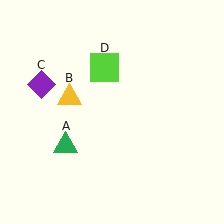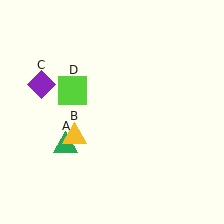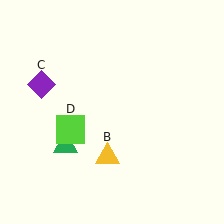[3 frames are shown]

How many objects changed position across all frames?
2 objects changed position: yellow triangle (object B), lime square (object D).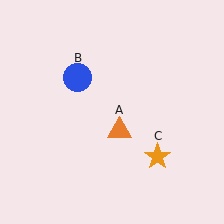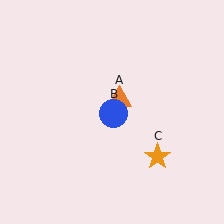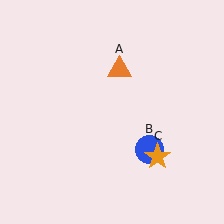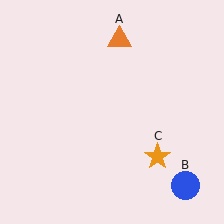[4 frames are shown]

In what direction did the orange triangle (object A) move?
The orange triangle (object A) moved up.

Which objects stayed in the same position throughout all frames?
Orange star (object C) remained stationary.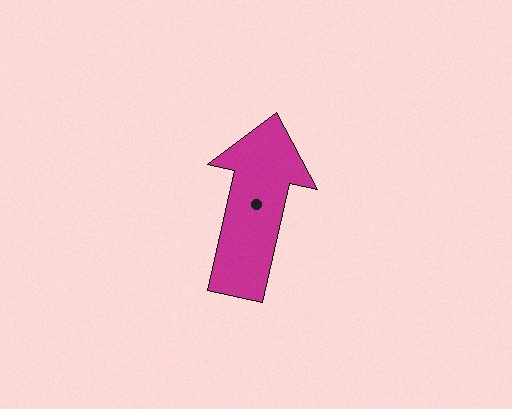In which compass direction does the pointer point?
North.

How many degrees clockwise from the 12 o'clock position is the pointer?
Approximately 13 degrees.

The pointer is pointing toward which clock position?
Roughly 12 o'clock.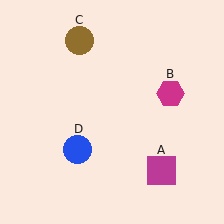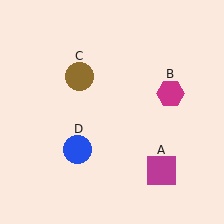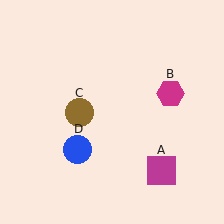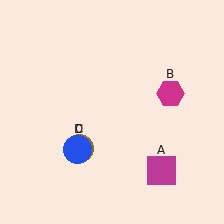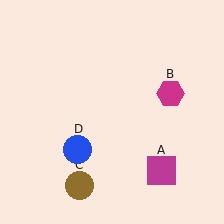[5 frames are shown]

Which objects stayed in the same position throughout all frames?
Magenta square (object A) and magenta hexagon (object B) and blue circle (object D) remained stationary.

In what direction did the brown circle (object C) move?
The brown circle (object C) moved down.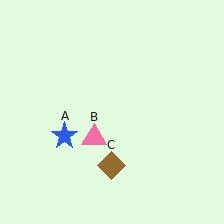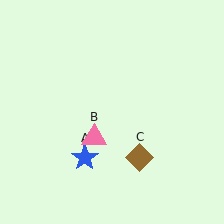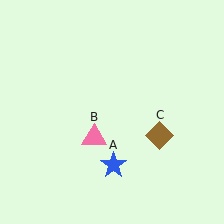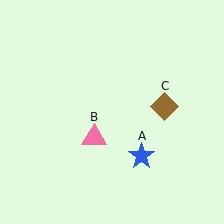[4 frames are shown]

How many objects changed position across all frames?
2 objects changed position: blue star (object A), brown diamond (object C).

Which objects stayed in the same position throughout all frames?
Pink triangle (object B) remained stationary.